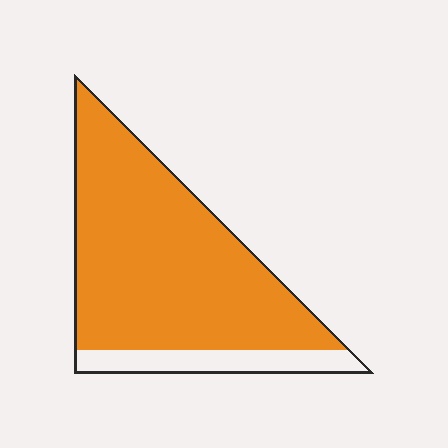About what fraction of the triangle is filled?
About five sixths (5/6).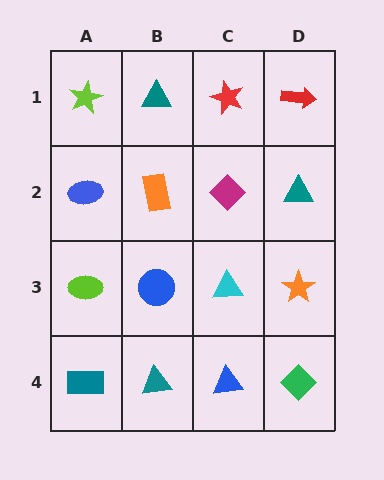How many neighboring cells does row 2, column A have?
3.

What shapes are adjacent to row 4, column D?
An orange star (row 3, column D), a blue triangle (row 4, column C).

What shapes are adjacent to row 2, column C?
A red star (row 1, column C), a cyan triangle (row 3, column C), an orange rectangle (row 2, column B), a teal triangle (row 2, column D).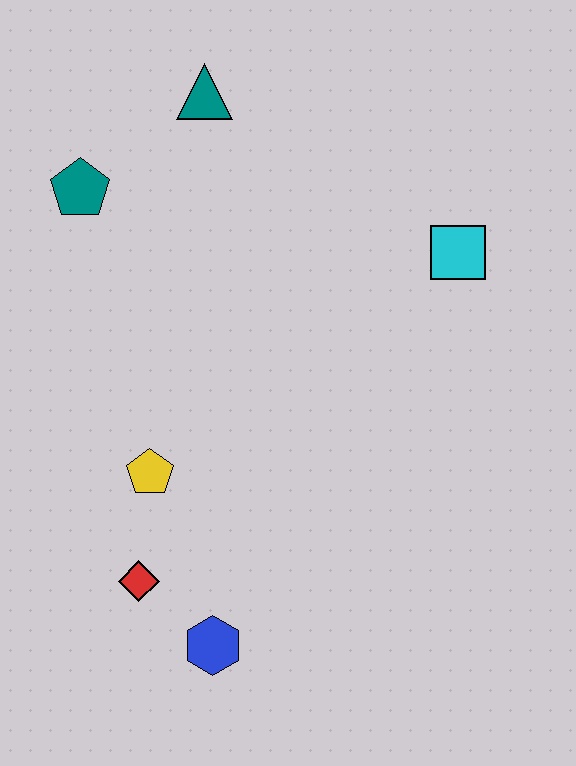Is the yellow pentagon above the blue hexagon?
Yes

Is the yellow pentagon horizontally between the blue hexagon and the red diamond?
Yes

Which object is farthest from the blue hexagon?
The teal triangle is farthest from the blue hexagon.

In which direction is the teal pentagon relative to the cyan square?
The teal pentagon is to the left of the cyan square.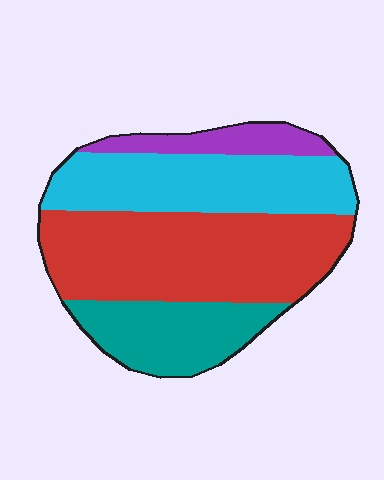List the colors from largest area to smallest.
From largest to smallest: red, cyan, teal, purple.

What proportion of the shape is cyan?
Cyan takes up about one quarter (1/4) of the shape.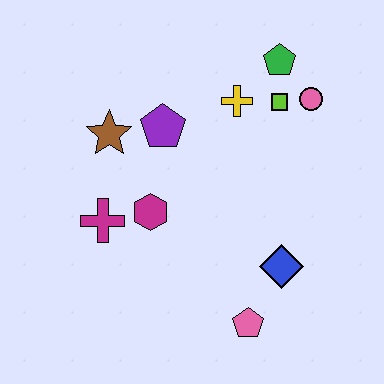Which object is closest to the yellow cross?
The lime square is closest to the yellow cross.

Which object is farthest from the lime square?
The pink pentagon is farthest from the lime square.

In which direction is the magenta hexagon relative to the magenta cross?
The magenta hexagon is to the right of the magenta cross.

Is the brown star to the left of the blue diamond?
Yes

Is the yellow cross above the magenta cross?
Yes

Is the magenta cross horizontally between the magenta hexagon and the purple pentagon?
No